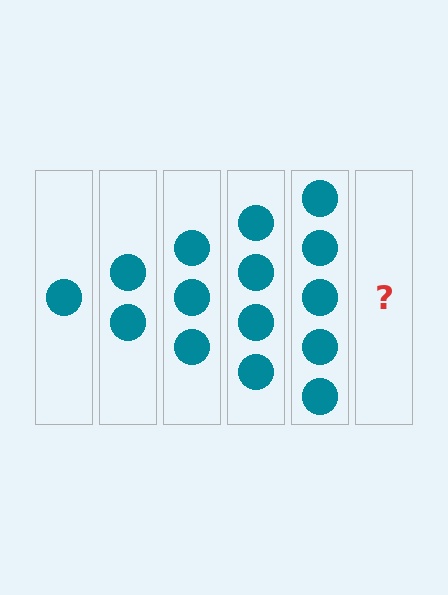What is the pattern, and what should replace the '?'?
The pattern is that each step adds one more circle. The '?' should be 6 circles.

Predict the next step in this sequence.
The next step is 6 circles.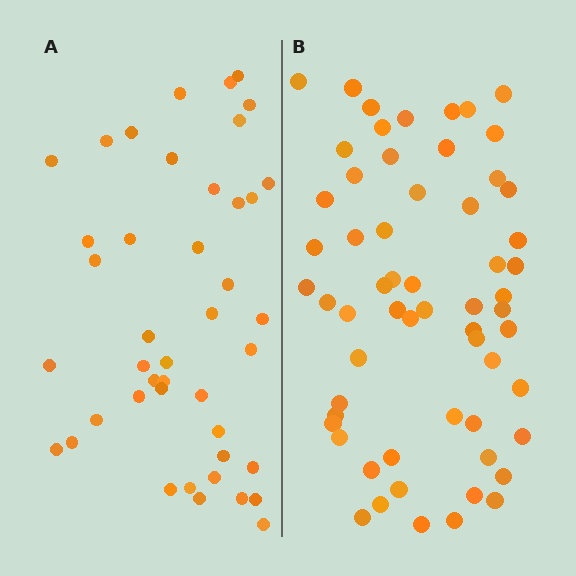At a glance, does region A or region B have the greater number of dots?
Region B (the right region) has more dots.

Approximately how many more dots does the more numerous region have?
Region B has approximately 15 more dots than region A.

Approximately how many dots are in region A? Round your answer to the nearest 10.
About 40 dots. (The exact count is 43, which rounds to 40.)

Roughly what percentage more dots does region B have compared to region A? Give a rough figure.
About 40% more.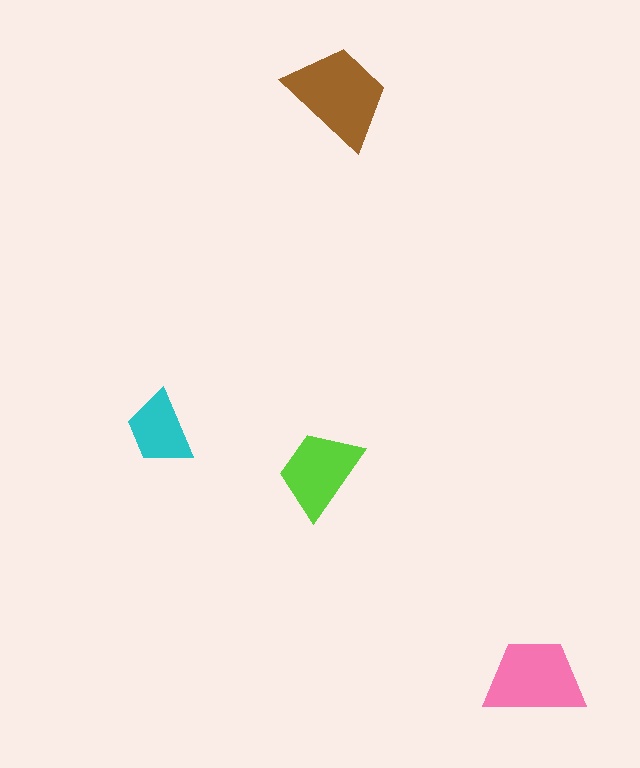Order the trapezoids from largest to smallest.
the brown one, the pink one, the lime one, the cyan one.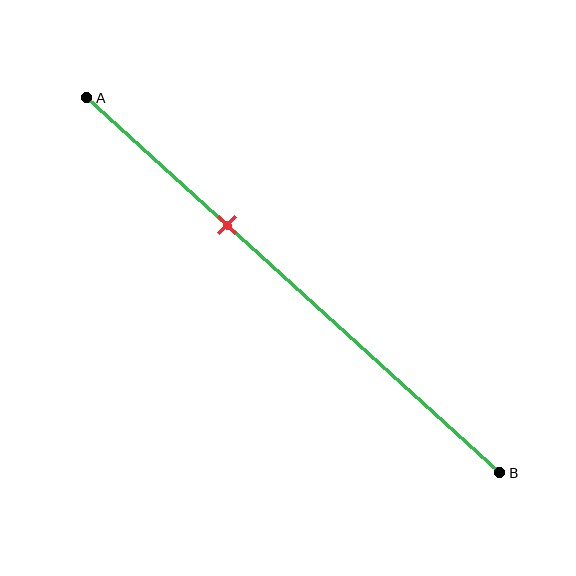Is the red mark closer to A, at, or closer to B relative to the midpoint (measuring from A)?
The red mark is closer to point A than the midpoint of segment AB.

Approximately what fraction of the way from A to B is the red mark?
The red mark is approximately 35% of the way from A to B.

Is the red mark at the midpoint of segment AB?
No, the mark is at about 35% from A, not at the 50% midpoint.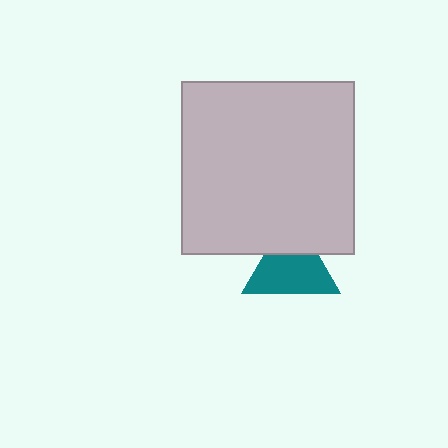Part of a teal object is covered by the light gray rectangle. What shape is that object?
It is a triangle.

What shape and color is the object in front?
The object in front is a light gray rectangle.